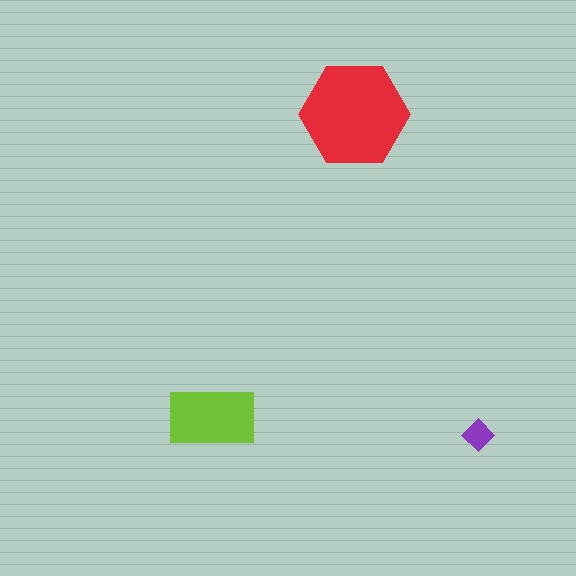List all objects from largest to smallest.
The red hexagon, the lime rectangle, the purple diamond.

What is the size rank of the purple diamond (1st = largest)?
3rd.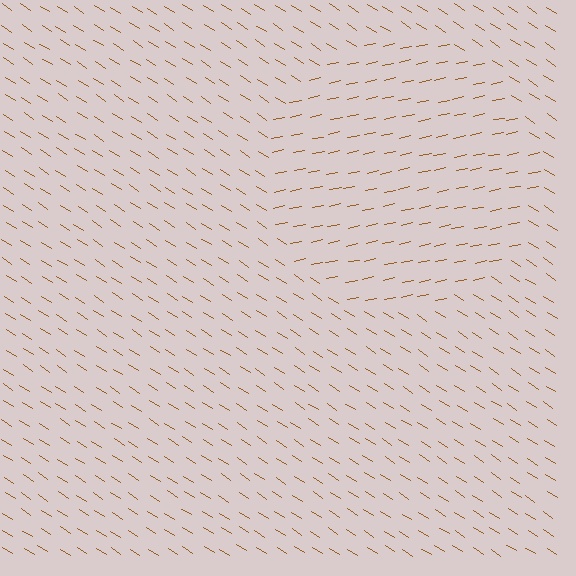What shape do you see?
I see a circle.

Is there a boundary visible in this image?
Yes, there is a texture boundary formed by a change in line orientation.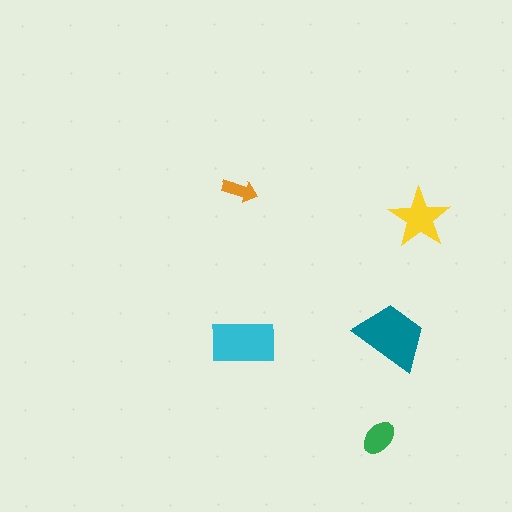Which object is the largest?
The teal trapezoid.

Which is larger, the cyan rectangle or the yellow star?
The cyan rectangle.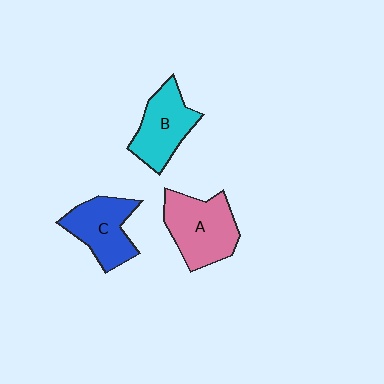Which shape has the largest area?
Shape A (pink).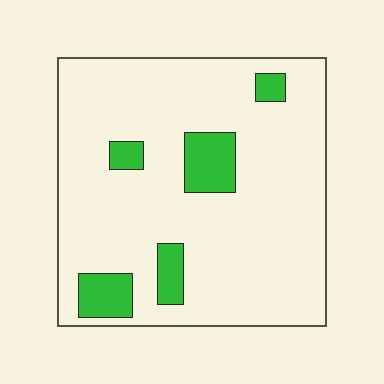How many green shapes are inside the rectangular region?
5.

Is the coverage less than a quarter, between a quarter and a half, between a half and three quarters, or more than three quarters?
Less than a quarter.